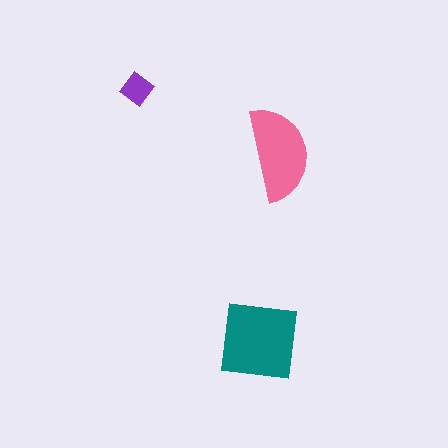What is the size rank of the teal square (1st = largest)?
1st.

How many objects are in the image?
There are 3 objects in the image.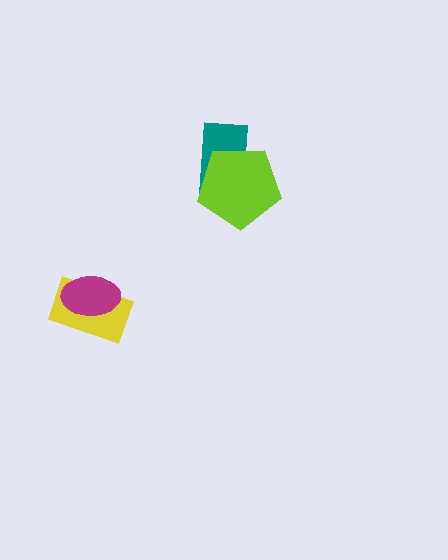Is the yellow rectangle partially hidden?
Yes, it is partially covered by another shape.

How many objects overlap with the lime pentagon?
1 object overlaps with the lime pentagon.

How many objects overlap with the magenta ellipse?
1 object overlaps with the magenta ellipse.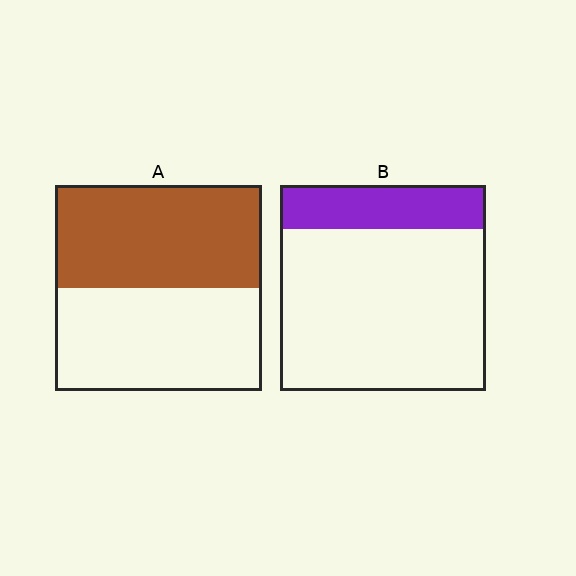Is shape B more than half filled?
No.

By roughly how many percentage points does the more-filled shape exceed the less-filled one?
By roughly 30 percentage points (A over B).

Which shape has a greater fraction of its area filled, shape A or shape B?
Shape A.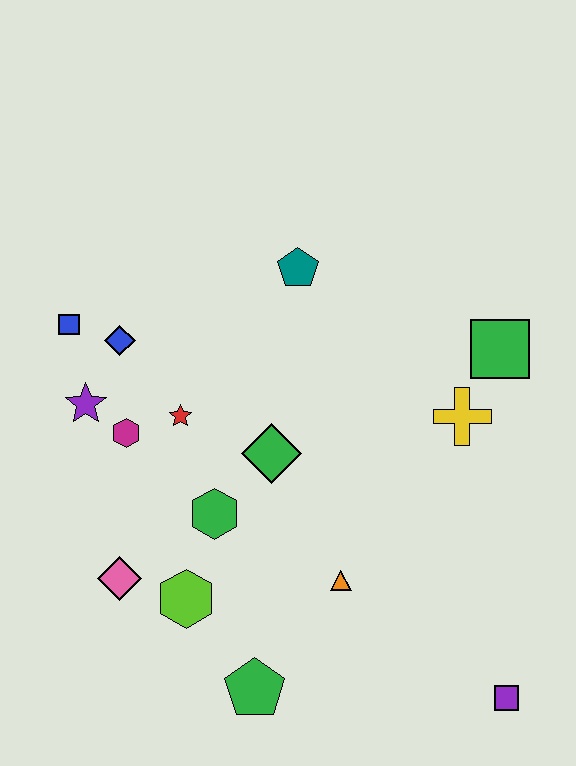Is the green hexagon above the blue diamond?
No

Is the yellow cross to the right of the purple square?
No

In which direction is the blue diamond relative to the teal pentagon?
The blue diamond is to the left of the teal pentagon.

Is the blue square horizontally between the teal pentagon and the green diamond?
No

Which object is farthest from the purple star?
The purple square is farthest from the purple star.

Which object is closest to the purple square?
The orange triangle is closest to the purple square.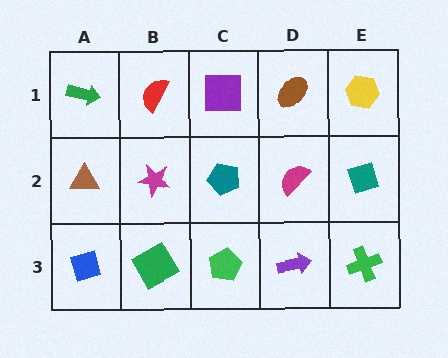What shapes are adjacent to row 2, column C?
A purple square (row 1, column C), a green pentagon (row 3, column C), a magenta star (row 2, column B), a magenta semicircle (row 2, column D).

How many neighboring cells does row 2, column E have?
3.